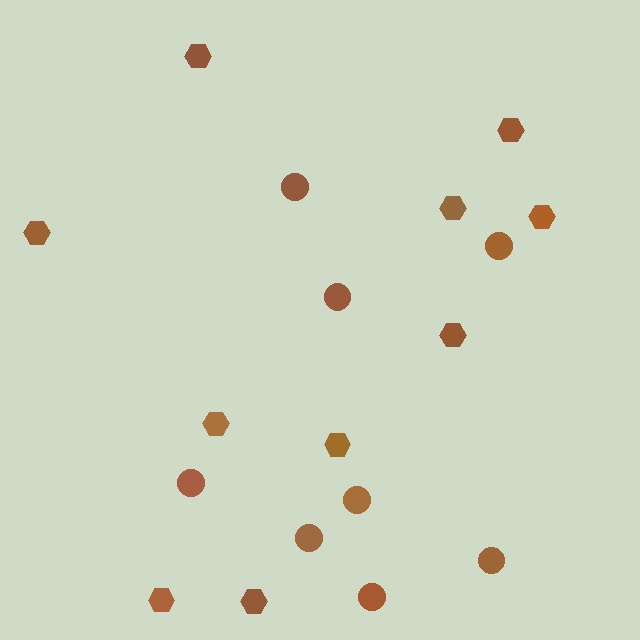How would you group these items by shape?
There are 2 groups: one group of circles (8) and one group of hexagons (10).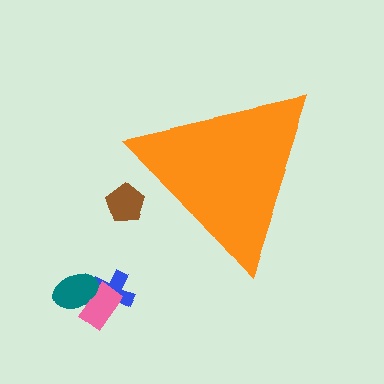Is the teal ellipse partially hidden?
No, the teal ellipse is fully visible.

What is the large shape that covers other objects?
An orange triangle.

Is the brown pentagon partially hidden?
Yes, the brown pentagon is partially hidden behind the orange triangle.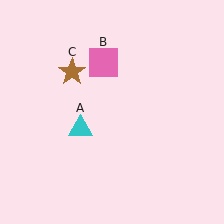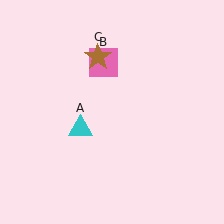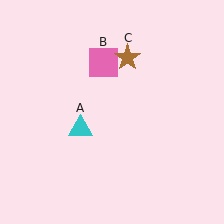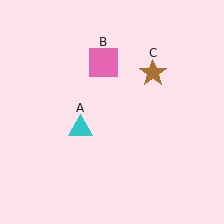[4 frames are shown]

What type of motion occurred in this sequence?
The brown star (object C) rotated clockwise around the center of the scene.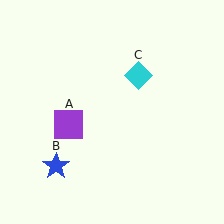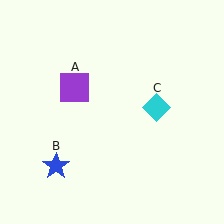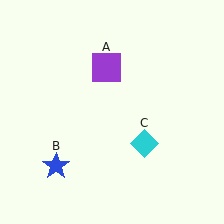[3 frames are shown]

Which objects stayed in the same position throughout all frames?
Blue star (object B) remained stationary.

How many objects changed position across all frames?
2 objects changed position: purple square (object A), cyan diamond (object C).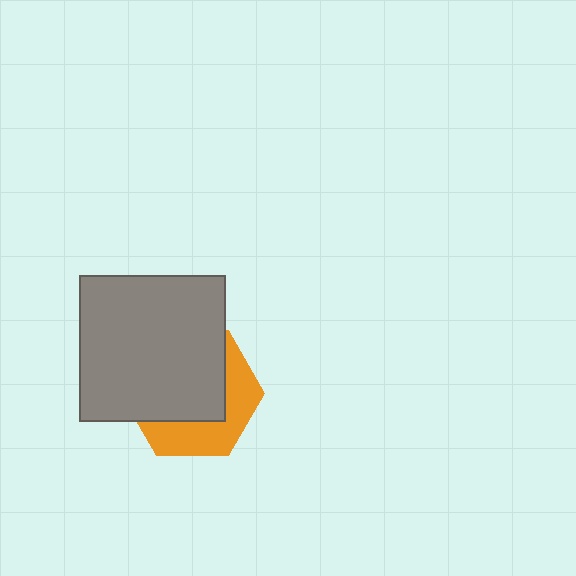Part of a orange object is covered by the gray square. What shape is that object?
It is a hexagon.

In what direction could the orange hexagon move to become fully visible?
The orange hexagon could move toward the lower-right. That would shift it out from behind the gray square entirely.